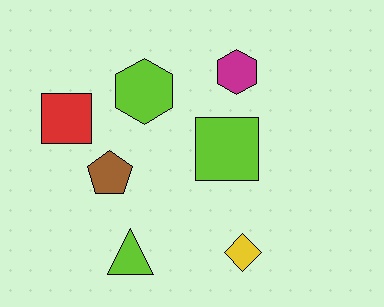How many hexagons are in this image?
There are 2 hexagons.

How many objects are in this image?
There are 7 objects.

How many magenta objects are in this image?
There is 1 magenta object.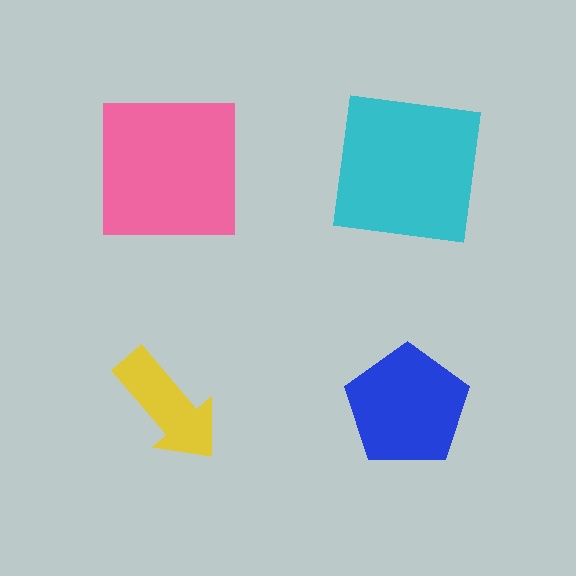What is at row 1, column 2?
A cyan square.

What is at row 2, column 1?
A yellow arrow.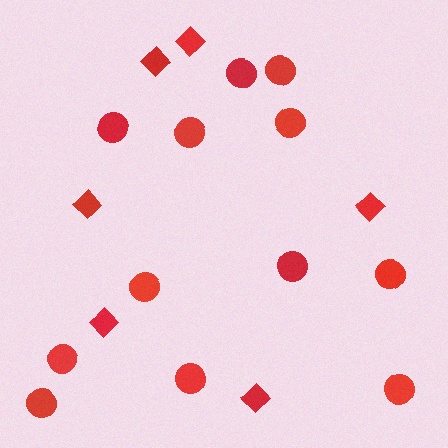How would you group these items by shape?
There are 2 groups: one group of diamonds (6) and one group of circles (12).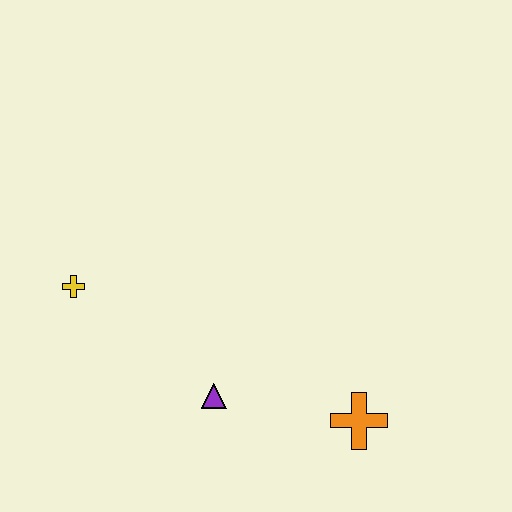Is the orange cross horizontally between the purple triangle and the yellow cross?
No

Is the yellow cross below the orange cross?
No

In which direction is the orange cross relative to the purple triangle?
The orange cross is to the right of the purple triangle.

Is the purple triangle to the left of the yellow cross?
No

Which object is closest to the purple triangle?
The orange cross is closest to the purple triangle.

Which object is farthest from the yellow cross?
The orange cross is farthest from the yellow cross.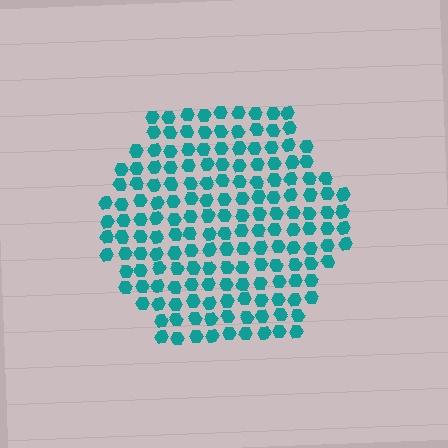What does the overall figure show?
The overall figure shows a hexagon.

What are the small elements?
The small elements are hexagons.